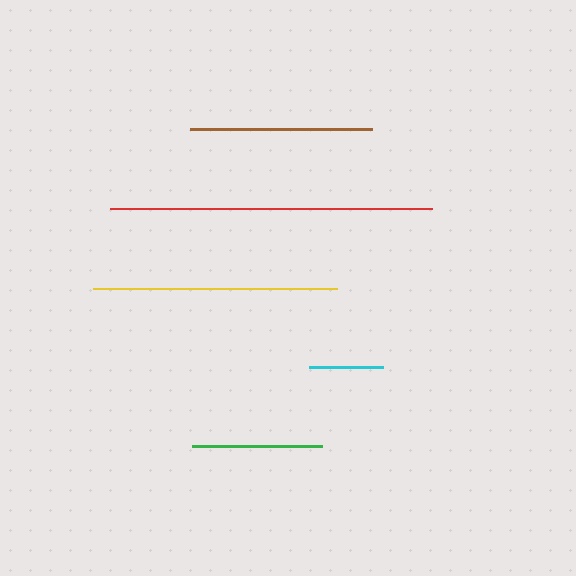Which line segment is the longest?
The red line is the longest at approximately 322 pixels.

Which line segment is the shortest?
The cyan line is the shortest at approximately 74 pixels.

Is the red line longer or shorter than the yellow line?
The red line is longer than the yellow line.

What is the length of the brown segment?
The brown segment is approximately 183 pixels long.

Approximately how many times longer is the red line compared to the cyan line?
The red line is approximately 4.4 times the length of the cyan line.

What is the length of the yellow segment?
The yellow segment is approximately 244 pixels long.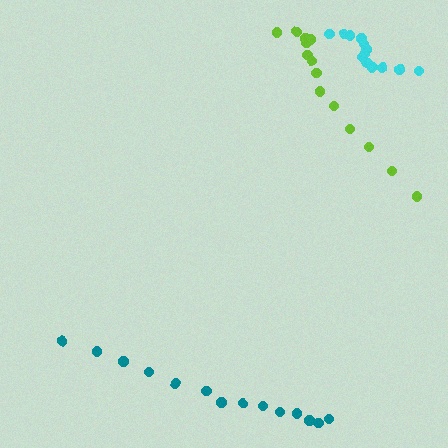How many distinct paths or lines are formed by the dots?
There are 3 distinct paths.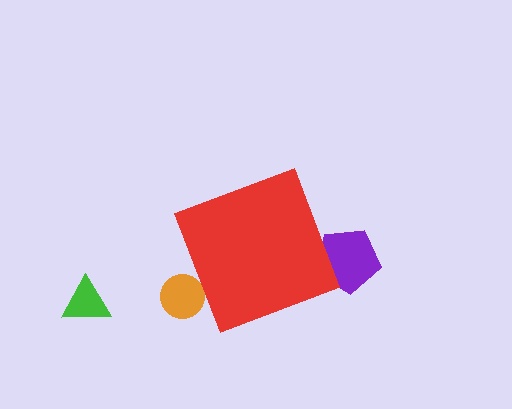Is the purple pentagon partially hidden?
Yes, the purple pentagon is partially hidden behind the red diamond.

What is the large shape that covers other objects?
A red diamond.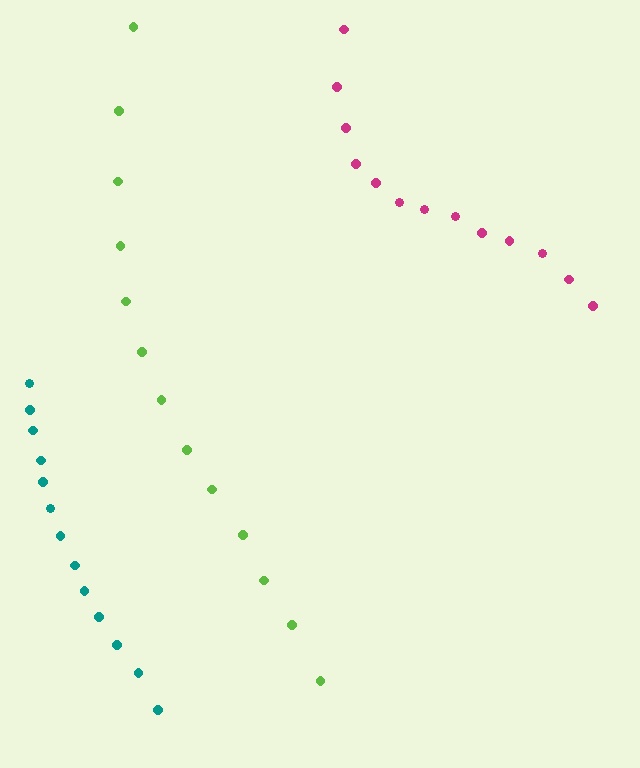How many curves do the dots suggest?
There are 3 distinct paths.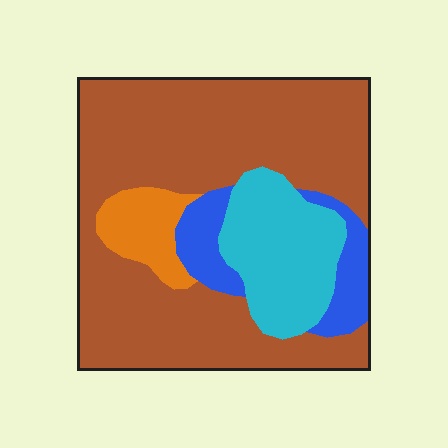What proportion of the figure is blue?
Blue takes up less than a quarter of the figure.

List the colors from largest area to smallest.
From largest to smallest: brown, cyan, blue, orange.